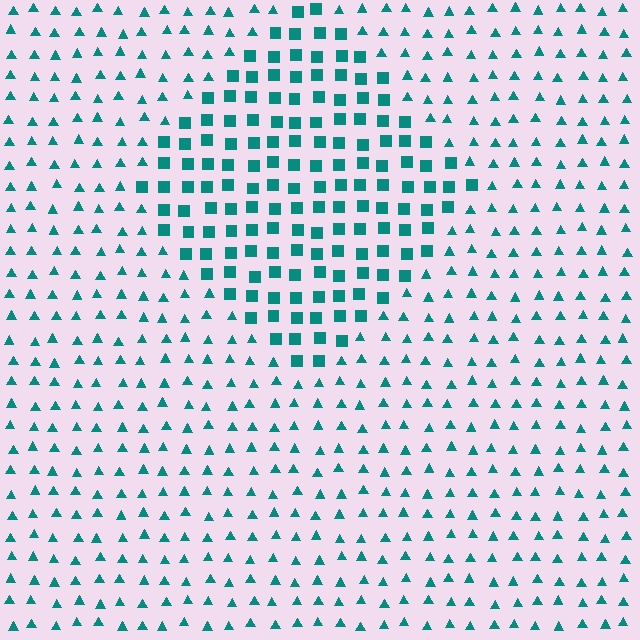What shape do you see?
I see a diamond.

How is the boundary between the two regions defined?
The boundary is defined by a change in element shape: squares inside vs. triangles outside. All elements share the same color and spacing.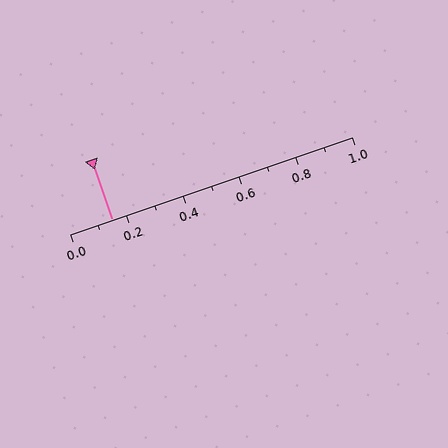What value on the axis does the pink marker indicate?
The marker indicates approximately 0.15.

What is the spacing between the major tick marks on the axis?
The major ticks are spaced 0.2 apart.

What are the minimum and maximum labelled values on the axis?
The axis runs from 0.0 to 1.0.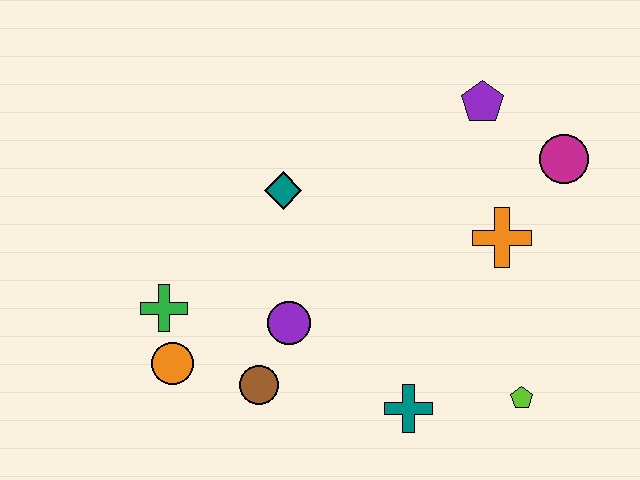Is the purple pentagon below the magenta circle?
No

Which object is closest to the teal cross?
The lime pentagon is closest to the teal cross.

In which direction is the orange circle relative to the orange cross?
The orange circle is to the left of the orange cross.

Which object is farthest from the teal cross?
The purple pentagon is farthest from the teal cross.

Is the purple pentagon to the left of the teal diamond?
No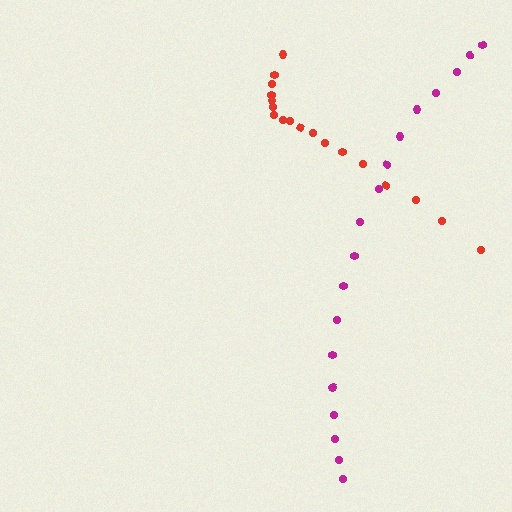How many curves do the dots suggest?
There are 2 distinct paths.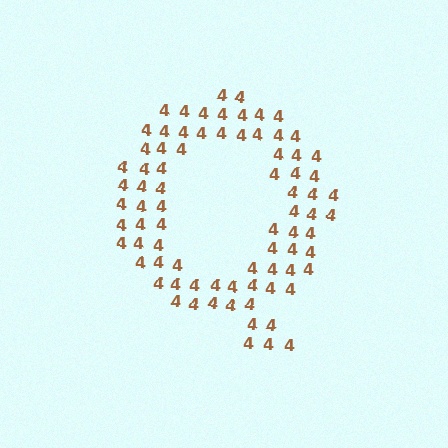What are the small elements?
The small elements are digit 4's.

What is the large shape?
The large shape is the letter Q.